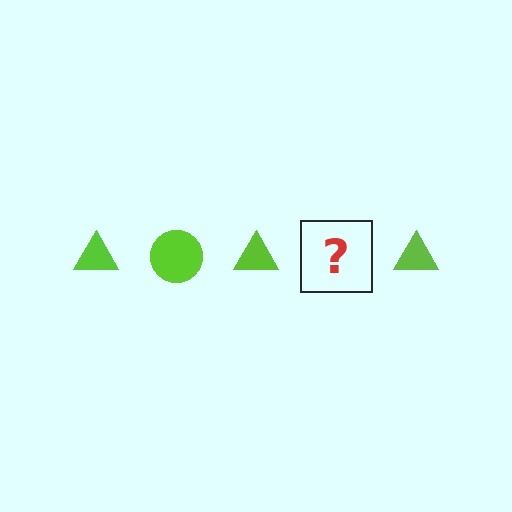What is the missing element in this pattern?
The missing element is a lime circle.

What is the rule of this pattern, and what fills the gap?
The rule is that the pattern cycles through triangle, circle shapes in lime. The gap should be filled with a lime circle.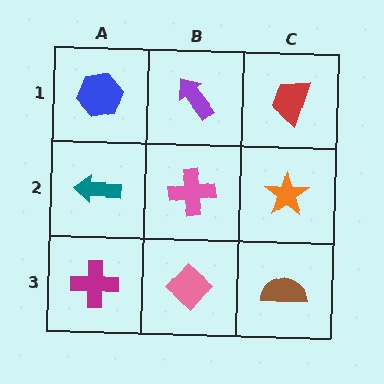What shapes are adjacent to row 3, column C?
An orange star (row 2, column C), a pink diamond (row 3, column B).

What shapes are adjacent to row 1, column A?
A teal arrow (row 2, column A), a purple arrow (row 1, column B).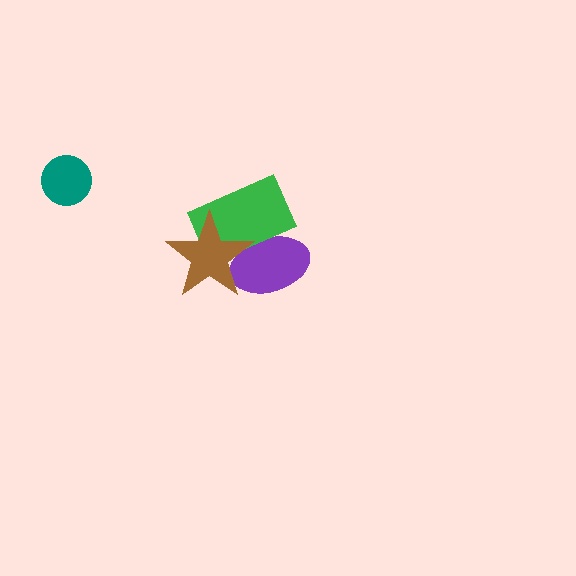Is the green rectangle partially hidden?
Yes, it is partially covered by another shape.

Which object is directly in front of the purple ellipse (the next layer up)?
The green rectangle is directly in front of the purple ellipse.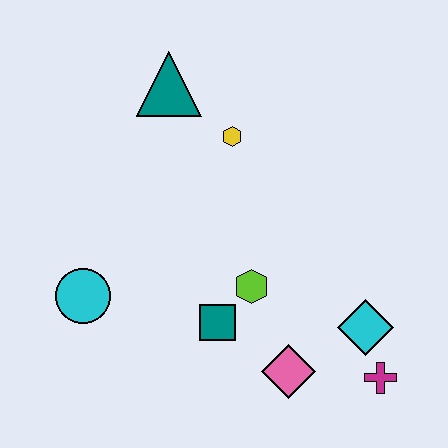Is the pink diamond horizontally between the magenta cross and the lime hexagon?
Yes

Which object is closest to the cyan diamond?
The magenta cross is closest to the cyan diamond.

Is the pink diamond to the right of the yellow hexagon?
Yes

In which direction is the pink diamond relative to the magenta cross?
The pink diamond is to the left of the magenta cross.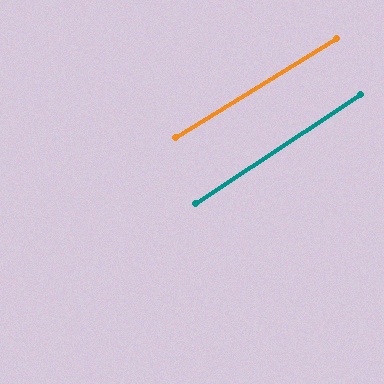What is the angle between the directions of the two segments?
Approximately 2 degrees.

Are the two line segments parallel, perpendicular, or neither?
Parallel — their directions differ by only 1.9°.